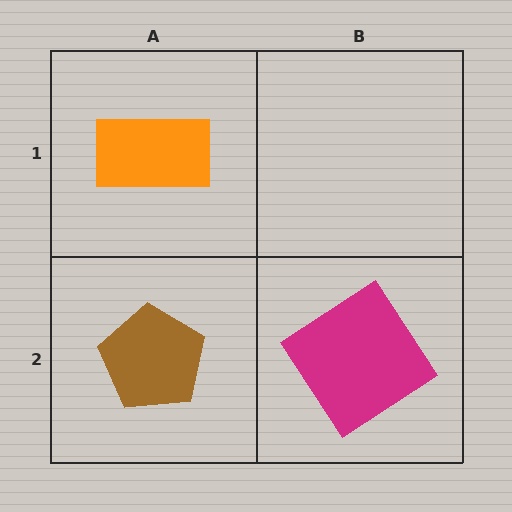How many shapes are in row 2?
2 shapes.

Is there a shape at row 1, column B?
No, that cell is empty.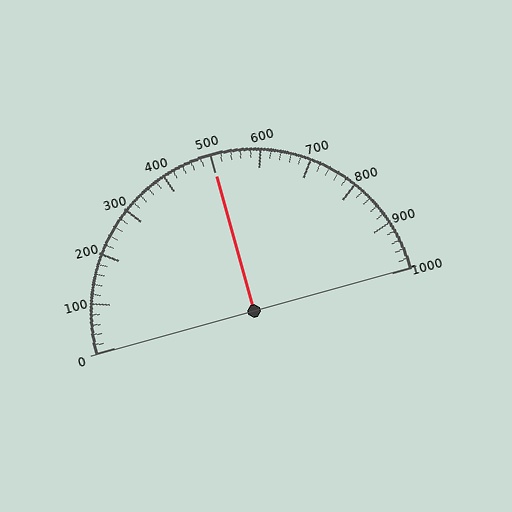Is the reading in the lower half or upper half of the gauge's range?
The reading is in the upper half of the range (0 to 1000).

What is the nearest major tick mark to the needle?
The nearest major tick mark is 500.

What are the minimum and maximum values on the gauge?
The gauge ranges from 0 to 1000.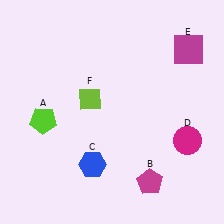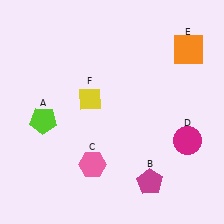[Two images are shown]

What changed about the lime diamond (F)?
In Image 1, F is lime. In Image 2, it changed to yellow.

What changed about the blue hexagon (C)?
In Image 1, C is blue. In Image 2, it changed to pink.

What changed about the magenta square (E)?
In Image 1, E is magenta. In Image 2, it changed to orange.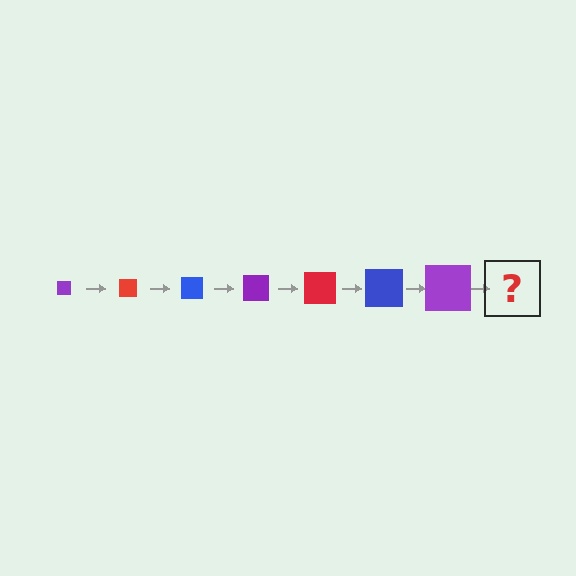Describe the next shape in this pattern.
It should be a red square, larger than the previous one.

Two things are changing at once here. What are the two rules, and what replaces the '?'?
The two rules are that the square grows larger each step and the color cycles through purple, red, and blue. The '?' should be a red square, larger than the previous one.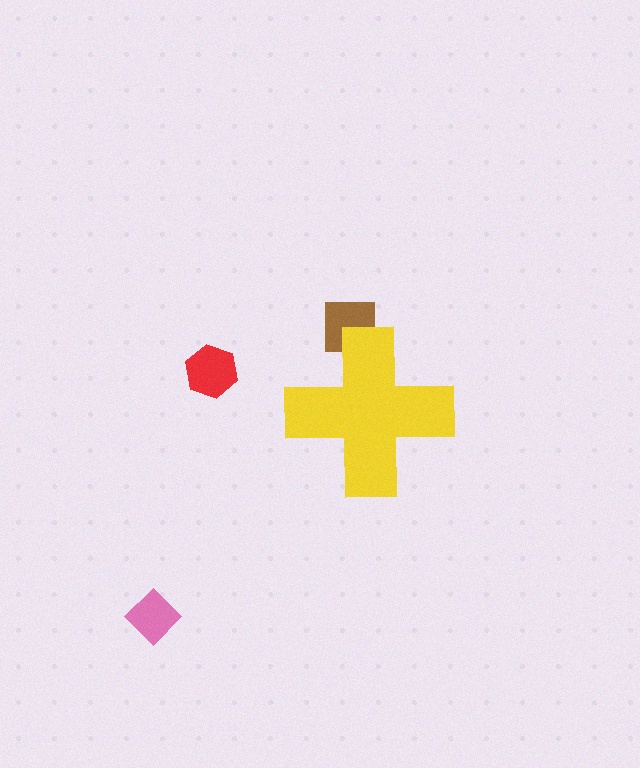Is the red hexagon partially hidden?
No, the red hexagon is fully visible.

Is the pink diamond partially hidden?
No, the pink diamond is fully visible.